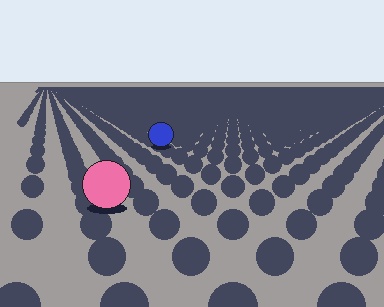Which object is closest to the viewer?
The pink circle is closest. The texture marks near it are larger and more spread out.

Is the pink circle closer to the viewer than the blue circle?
Yes. The pink circle is closer — you can tell from the texture gradient: the ground texture is coarser near it.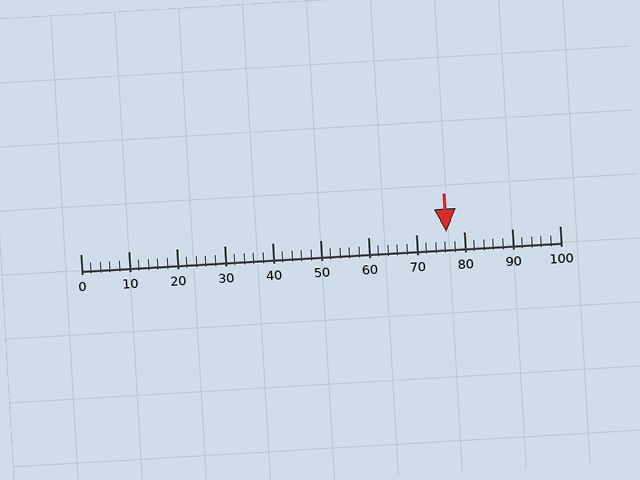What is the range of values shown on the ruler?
The ruler shows values from 0 to 100.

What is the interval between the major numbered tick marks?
The major tick marks are spaced 10 units apart.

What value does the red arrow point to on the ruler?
The red arrow points to approximately 76.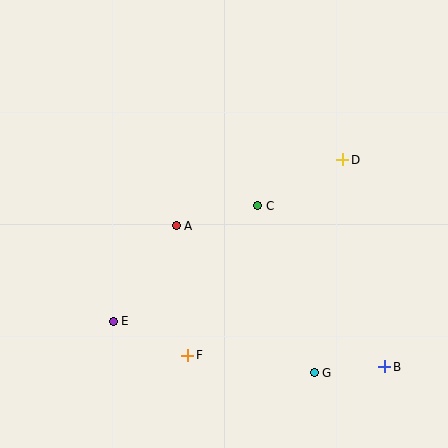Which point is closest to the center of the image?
Point C at (258, 206) is closest to the center.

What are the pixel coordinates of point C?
Point C is at (258, 206).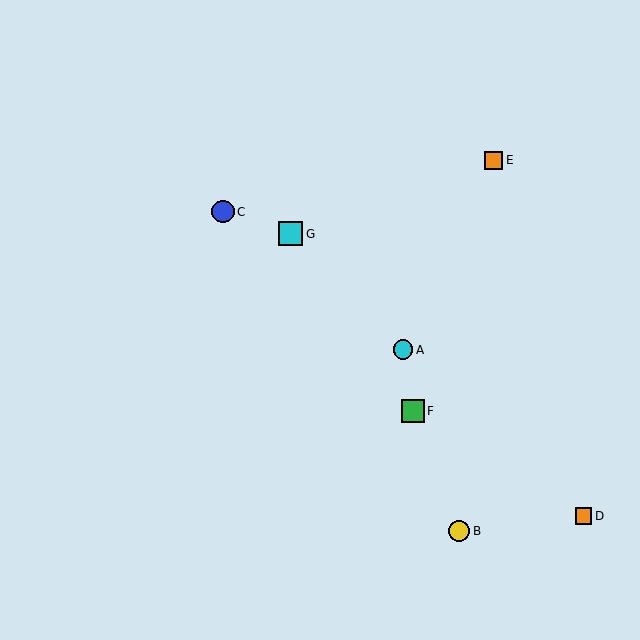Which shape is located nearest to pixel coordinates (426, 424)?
The green square (labeled F) at (413, 411) is nearest to that location.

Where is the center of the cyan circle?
The center of the cyan circle is at (403, 350).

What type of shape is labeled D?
Shape D is an orange square.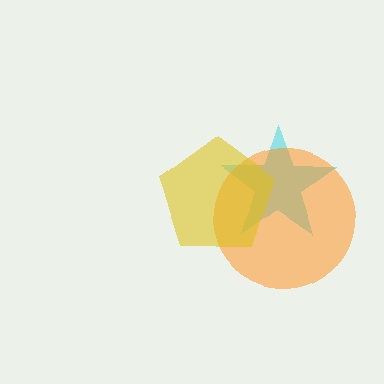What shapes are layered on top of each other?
The layered shapes are: a cyan star, an orange circle, a yellow pentagon.